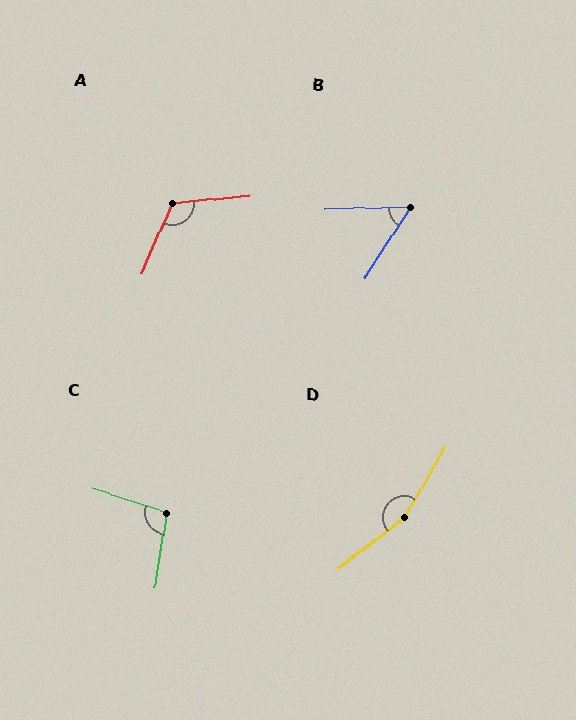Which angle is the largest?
D, at approximately 158 degrees.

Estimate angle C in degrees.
Approximately 99 degrees.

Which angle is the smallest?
B, at approximately 55 degrees.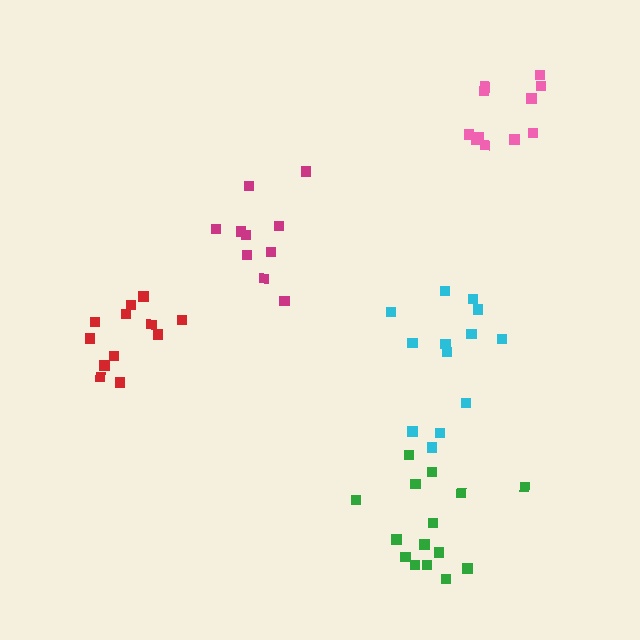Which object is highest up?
The pink cluster is topmost.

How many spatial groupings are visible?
There are 5 spatial groupings.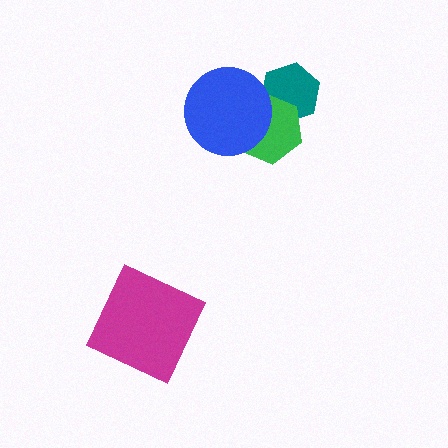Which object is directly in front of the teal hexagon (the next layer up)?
The green hexagon is directly in front of the teal hexagon.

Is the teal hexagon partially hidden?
Yes, it is partially covered by another shape.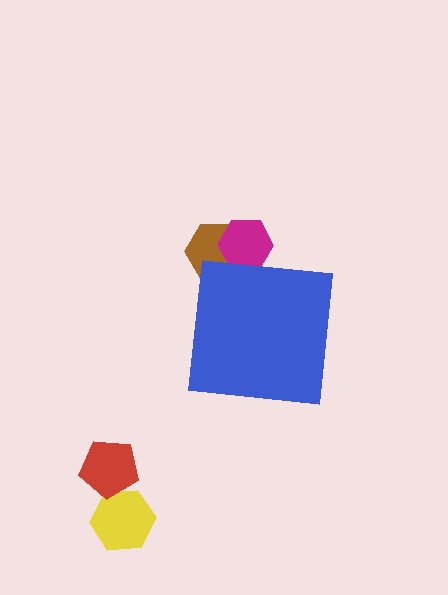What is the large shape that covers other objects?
A blue square.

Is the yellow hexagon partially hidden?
No, the yellow hexagon is fully visible.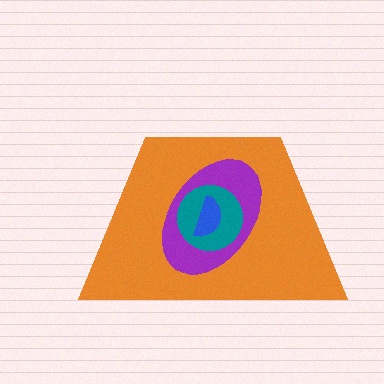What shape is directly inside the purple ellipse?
The teal circle.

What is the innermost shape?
The blue semicircle.